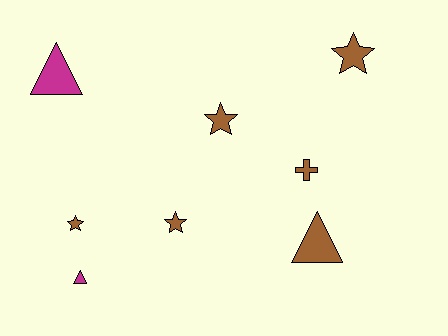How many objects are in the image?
There are 8 objects.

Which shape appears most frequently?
Star, with 4 objects.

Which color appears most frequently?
Brown, with 6 objects.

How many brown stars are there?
There are 4 brown stars.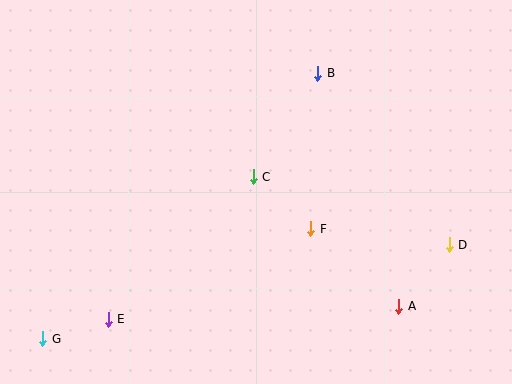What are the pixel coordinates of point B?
Point B is at (318, 73).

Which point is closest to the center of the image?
Point C at (253, 177) is closest to the center.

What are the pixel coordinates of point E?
Point E is at (108, 319).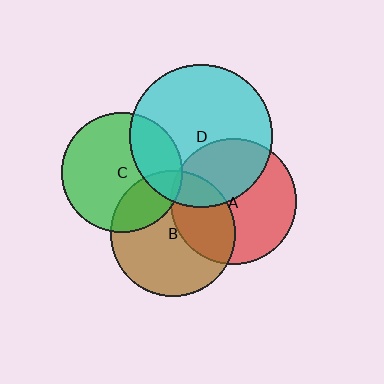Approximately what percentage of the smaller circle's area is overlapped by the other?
Approximately 5%.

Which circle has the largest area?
Circle D (cyan).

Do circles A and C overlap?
Yes.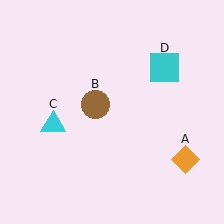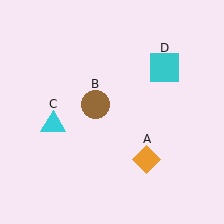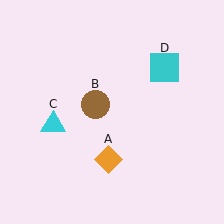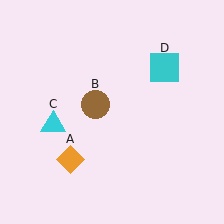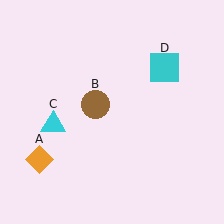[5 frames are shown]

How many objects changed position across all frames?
1 object changed position: orange diamond (object A).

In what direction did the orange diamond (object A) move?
The orange diamond (object A) moved left.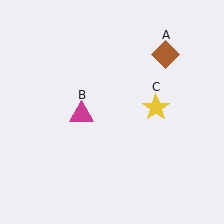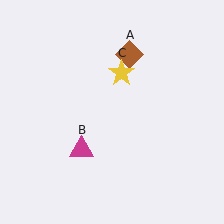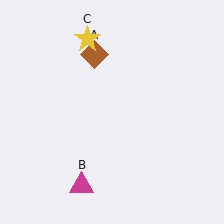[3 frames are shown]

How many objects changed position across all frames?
3 objects changed position: brown diamond (object A), magenta triangle (object B), yellow star (object C).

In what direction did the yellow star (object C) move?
The yellow star (object C) moved up and to the left.